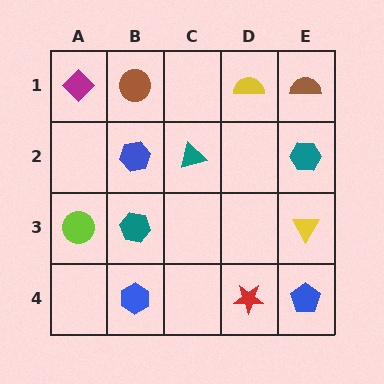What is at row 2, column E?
A teal hexagon.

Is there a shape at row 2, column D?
No, that cell is empty.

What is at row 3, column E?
A yellow triangle.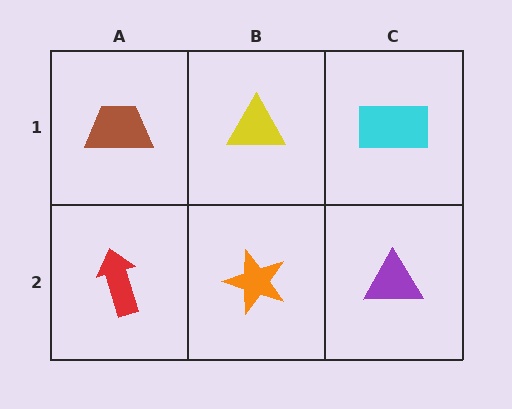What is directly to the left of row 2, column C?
An orange star.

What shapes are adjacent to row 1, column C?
A purple triangle (row 2, column C), a yellow triangle (row 1, column B).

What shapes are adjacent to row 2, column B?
A yellow triangle (row 1, column B), a red arrow (row 2, column A), a purple triangle (row 2, column C).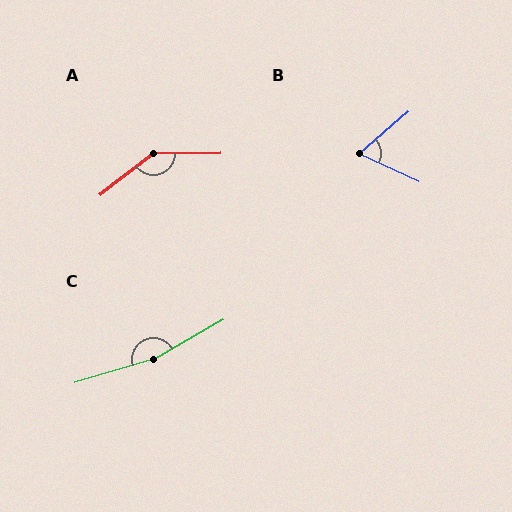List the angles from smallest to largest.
B (65°), A (143°), C (167°).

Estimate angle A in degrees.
Approximately 143 degrees.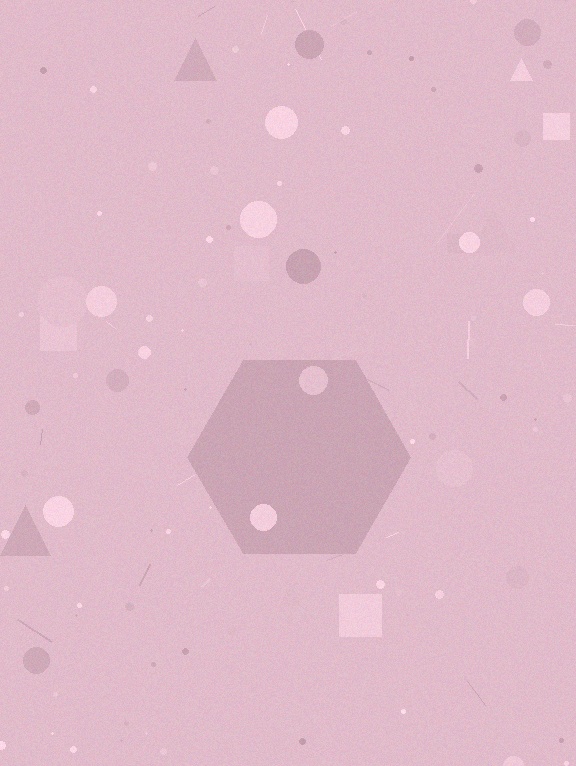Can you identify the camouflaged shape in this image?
The camouflaged shape is a hexagon.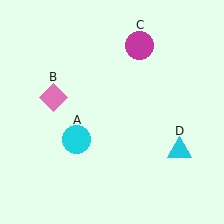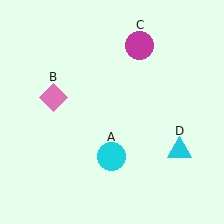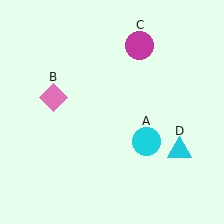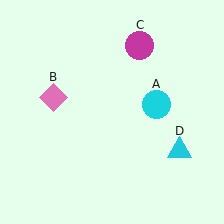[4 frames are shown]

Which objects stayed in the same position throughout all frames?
Pink diamond (object B) and magenta circle (object C) and cyan triangle (object D) remained stationary.